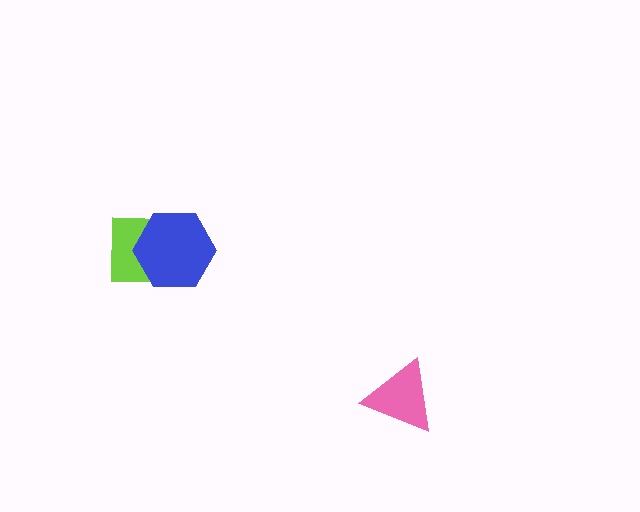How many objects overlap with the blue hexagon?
1 object overlaps with the blue hexagon.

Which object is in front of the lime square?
The blue hexagon is in front of the lime square.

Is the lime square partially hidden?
Yes, it is partially covered by another shape.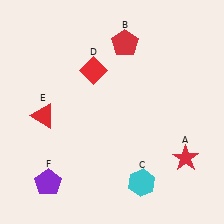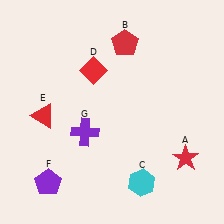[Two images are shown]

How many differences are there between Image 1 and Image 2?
There is 1 difference between the two images.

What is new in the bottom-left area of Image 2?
A purple cross (G) was added in the bottom-left area of Image 2.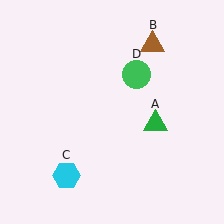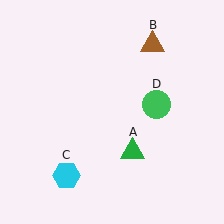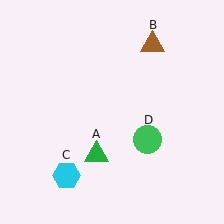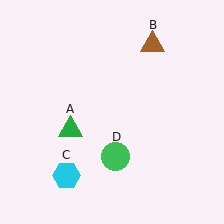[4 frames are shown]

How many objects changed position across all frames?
2 objects changed position: green triangle (object A), green circle (object D).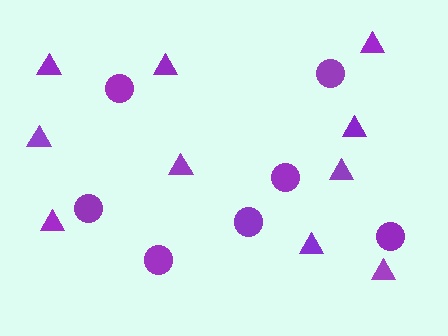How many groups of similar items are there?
There are 2 groups: one group of triangles (10) and one group of circles (7).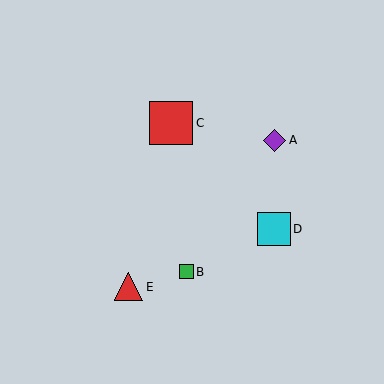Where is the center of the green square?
The center of the green square is at (186, 272).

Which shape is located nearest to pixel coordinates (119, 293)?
The red triangle (labeled E) at (129, 287) is nearest to that location.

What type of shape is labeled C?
Shape C is a red square.